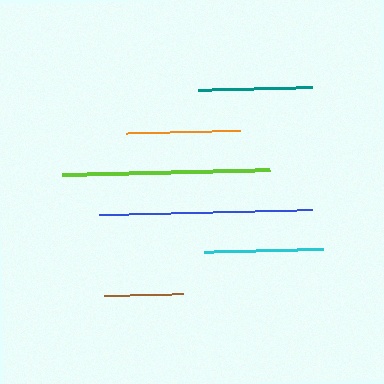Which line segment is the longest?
The blue line is the longest at approximately 214 pixels.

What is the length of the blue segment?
The blue segment is approximately 214 pixels long.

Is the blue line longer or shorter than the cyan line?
The blue line is longer than the cyan line.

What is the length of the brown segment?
The brown segment is approximately 79 pixels long.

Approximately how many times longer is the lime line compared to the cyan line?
The lime line is approximately 1.8 times the length of the cyan line.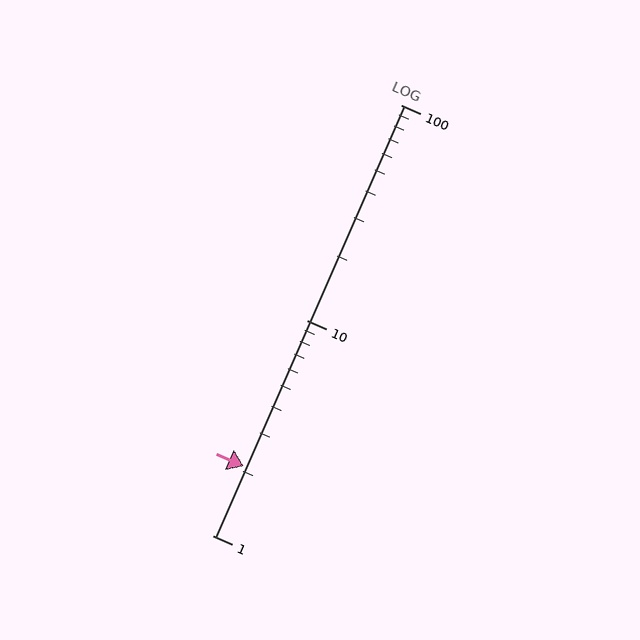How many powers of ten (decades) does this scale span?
The scale spans 2 decades, from 1 to 100.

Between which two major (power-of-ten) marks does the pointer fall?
The pointer is between 1 and 10.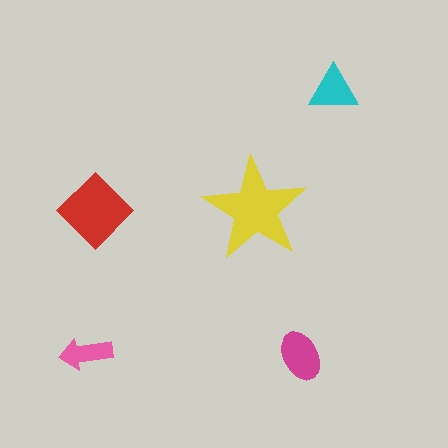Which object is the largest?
The yellow star.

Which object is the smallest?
The pink arrow.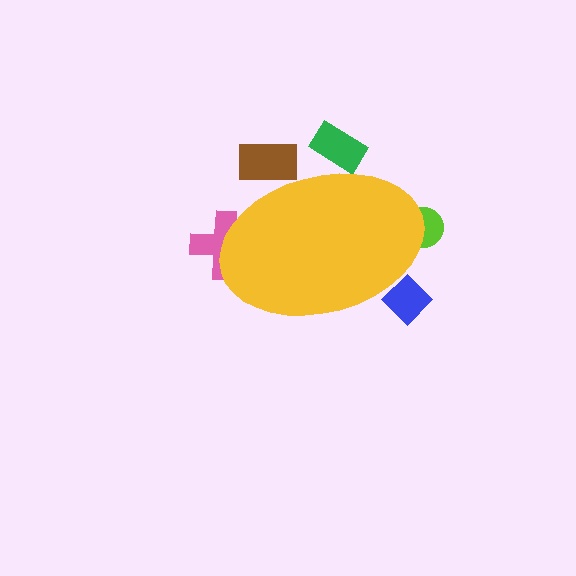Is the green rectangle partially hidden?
Yes, the green rectangle is partially hidden behind the yellow ellipse.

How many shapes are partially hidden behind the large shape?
5 shapes are partially hidden.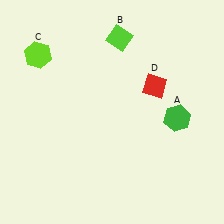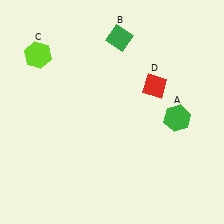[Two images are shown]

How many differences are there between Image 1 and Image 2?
There is 1 difference between the two images.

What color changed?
The diamond (B) changed from lime in Image 1 to green in Image 2.